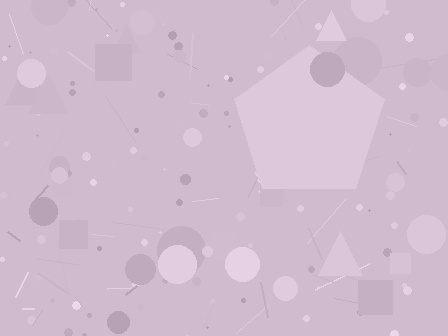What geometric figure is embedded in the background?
A pentagon is embedded in the background.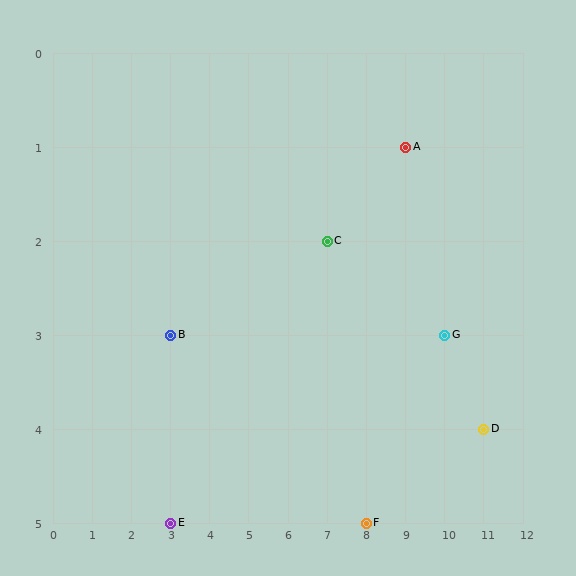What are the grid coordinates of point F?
Point F is at grid coordinates (8, 5).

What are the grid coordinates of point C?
Point C is at grid coordinates (7, 2).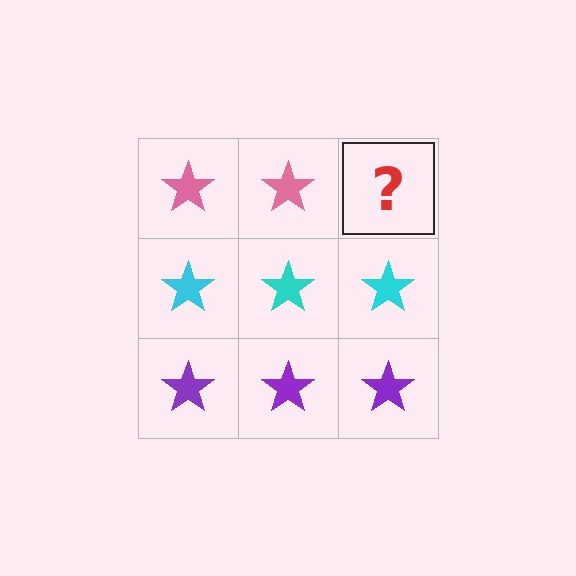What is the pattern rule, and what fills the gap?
The rule is that each row has a consistent color. The gap should be filled with a pink star.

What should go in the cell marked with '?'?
The missing cell should contain a pink star.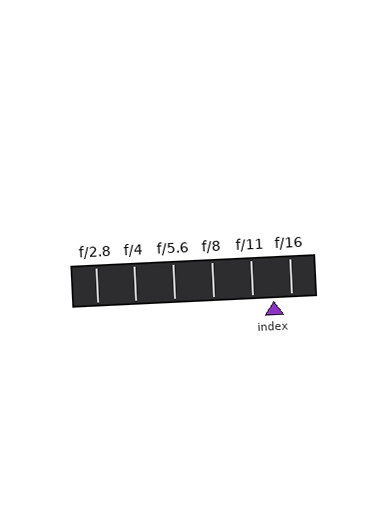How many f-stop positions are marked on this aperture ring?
There are 6 f-stop positions marked.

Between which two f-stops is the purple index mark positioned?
The index mark is between f/11 and f/16.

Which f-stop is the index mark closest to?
The index mark is closest to f/16.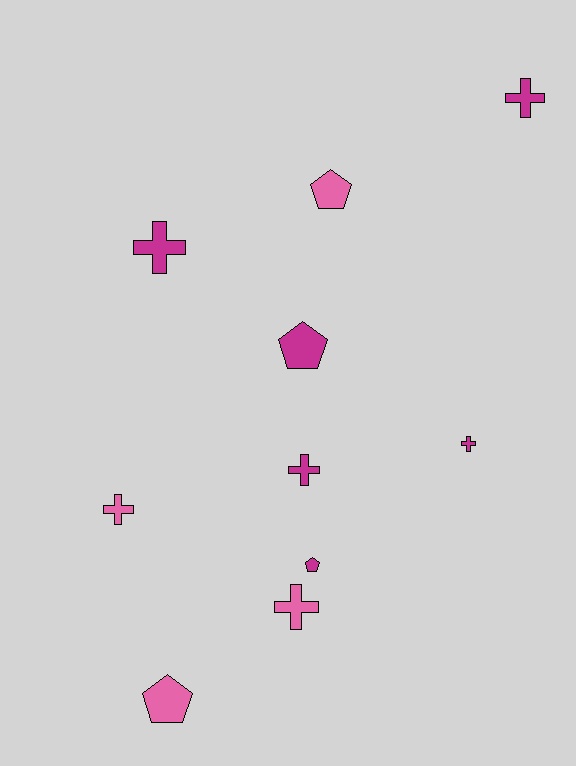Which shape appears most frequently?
Cross, with 6 objects.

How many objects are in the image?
There are 10 objects.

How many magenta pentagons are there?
There are 2 magenta pentagons.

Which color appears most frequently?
Magenta, with 6 objects.